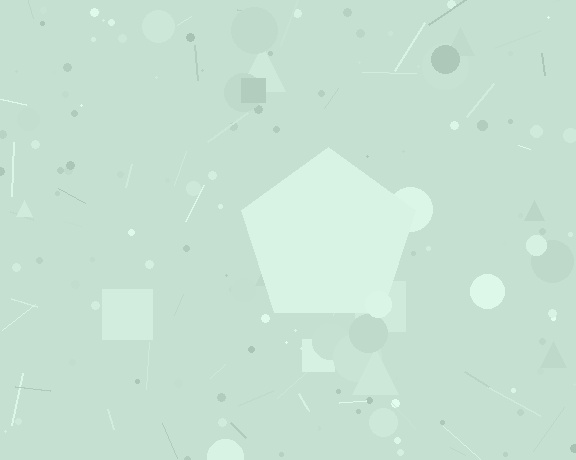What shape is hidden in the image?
A pentagon is hidden in the image.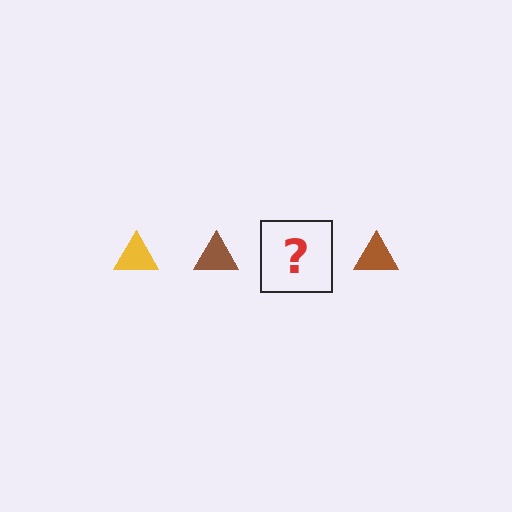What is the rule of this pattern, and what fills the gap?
The rule is that the pattern cycles through yellow, brown triangles. The gap should be filled with a yellow triangle.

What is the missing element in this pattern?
The missing element is a yellow triangle.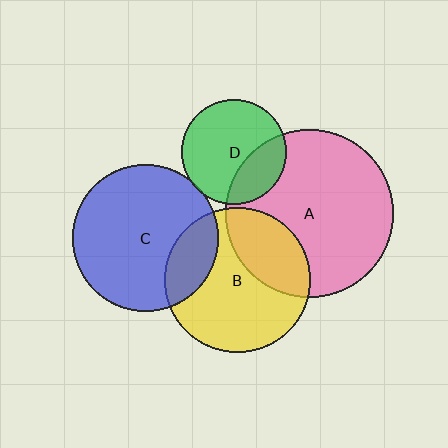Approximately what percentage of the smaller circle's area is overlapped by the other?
Approximately 20%.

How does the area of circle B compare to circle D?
Approximately 1.9 times.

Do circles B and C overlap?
Yes.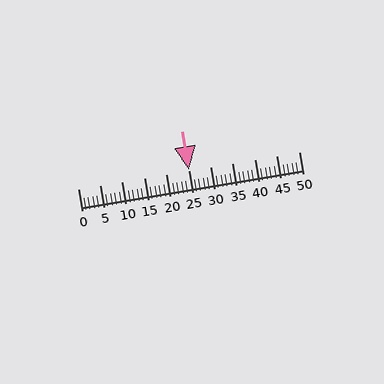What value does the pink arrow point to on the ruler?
The pink arrow points to approximately 25.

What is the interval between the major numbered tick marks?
The major tick marks are spaced 5 units apart.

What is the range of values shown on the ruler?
The ruler shows values from 0 to 50.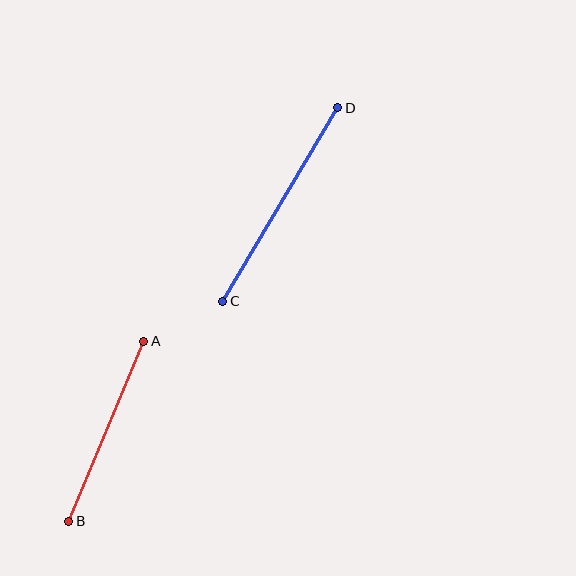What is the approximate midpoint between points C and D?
The midpoint is at approximately (280, 205) pixels.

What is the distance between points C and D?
The distance is approximately 225 pixels.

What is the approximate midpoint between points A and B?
The midpoint is at approximately (106, 431) pixels.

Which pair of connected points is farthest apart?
Points C and D are farthest apart.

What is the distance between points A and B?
The distance is approximately 195 pixels.